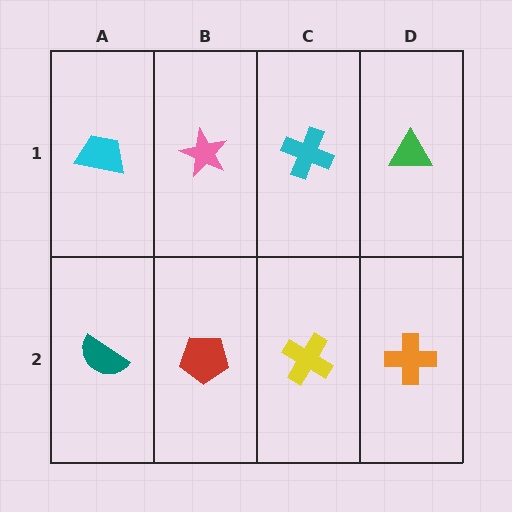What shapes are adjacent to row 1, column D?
An orange cross (row 2, column D), a cyan cross (row 1, column C).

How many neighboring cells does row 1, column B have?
3.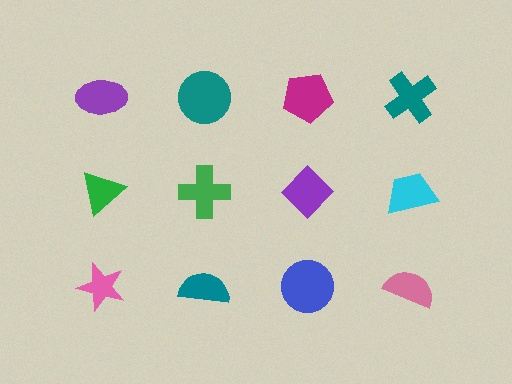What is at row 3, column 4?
A pink semicircle.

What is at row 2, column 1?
A green triangle.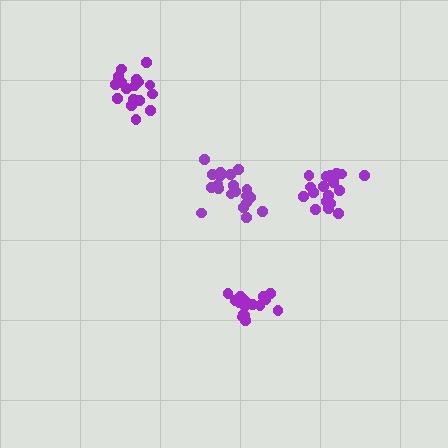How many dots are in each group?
Group 1: 21 dots, Group 2: 18 dots, Group 3: 16 dots, Group 4: 19 dots (74 total).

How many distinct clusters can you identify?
There are 4 distinct clusters.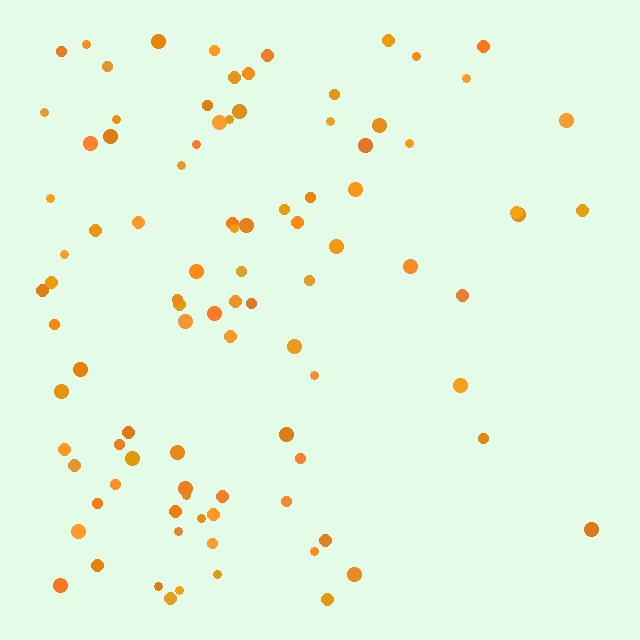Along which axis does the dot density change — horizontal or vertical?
Horizontal.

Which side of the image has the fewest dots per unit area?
The right.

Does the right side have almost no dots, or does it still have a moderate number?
Still a moderate number, just noticeably fewer than the left.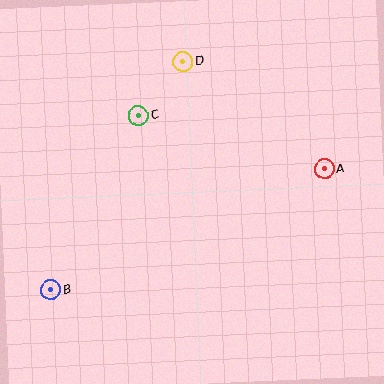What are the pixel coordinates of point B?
Point B is at (51, 290).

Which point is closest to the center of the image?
Point C at (138, 116) is closest to the center.